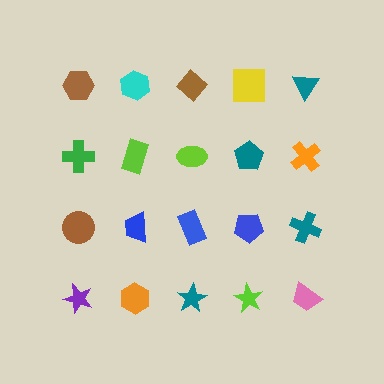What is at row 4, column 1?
A purple star.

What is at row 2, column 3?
A lime ellipse.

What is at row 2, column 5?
An orange cross.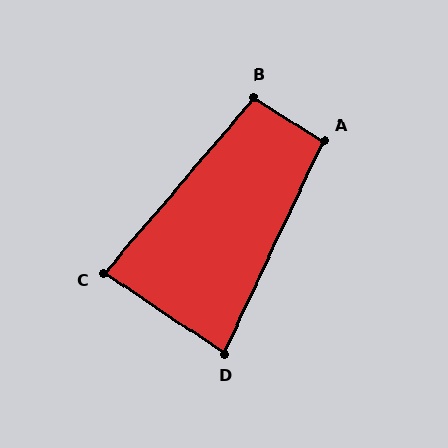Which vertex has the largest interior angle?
B, at approximately 99 degrees.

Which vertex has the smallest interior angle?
D, at approximately 81 degrees.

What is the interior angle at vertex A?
Approximately 97 degrees (obtuse).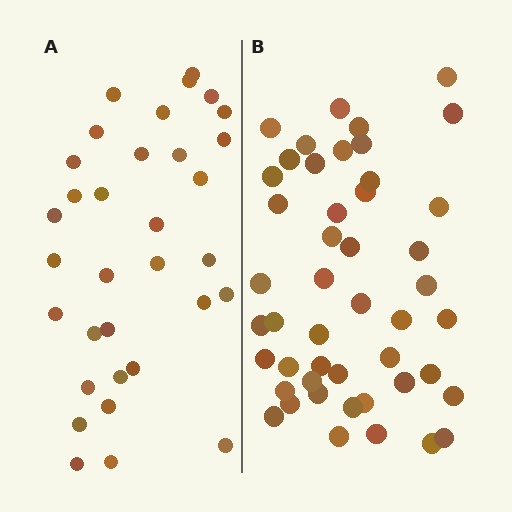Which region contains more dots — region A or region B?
Region B (the right region) has more dots.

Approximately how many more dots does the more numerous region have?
Region B has approximately 15 more dots than region A.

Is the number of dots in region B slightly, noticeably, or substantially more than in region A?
Region B has noticeably more, but not dramatically so. The ratio is roughly 1.4 to 1.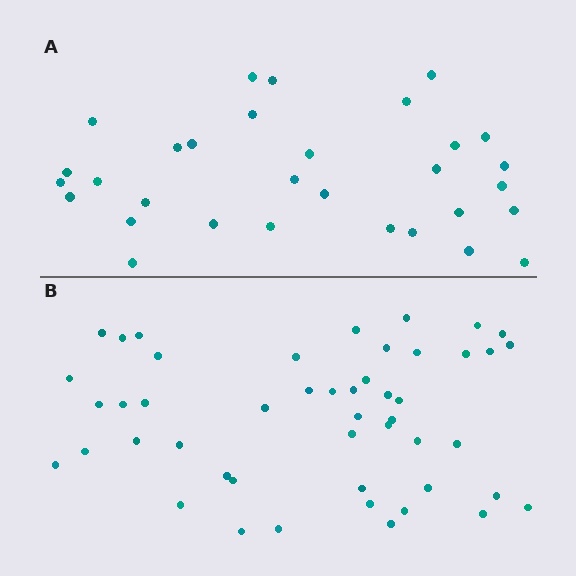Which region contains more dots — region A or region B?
Region B (the bottom region) has more dots.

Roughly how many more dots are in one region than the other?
Region B has approximately 15 more dots than region A.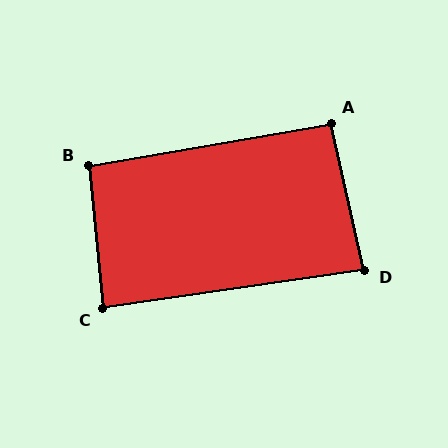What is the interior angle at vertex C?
Approximately 88 degrees (approximately right).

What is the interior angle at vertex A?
Approximately 92 degrees (approximately right).